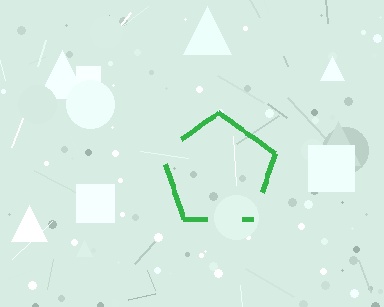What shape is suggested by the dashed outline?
The dashed outline suggests a pentagon.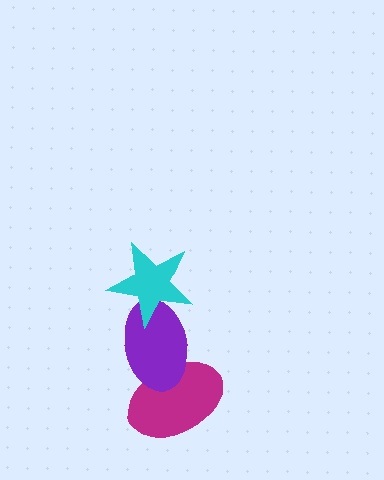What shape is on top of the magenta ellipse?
The purple ellipse is on top of the magenta ellipse.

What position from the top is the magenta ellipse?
The magenta ellipse is 3rd from the top.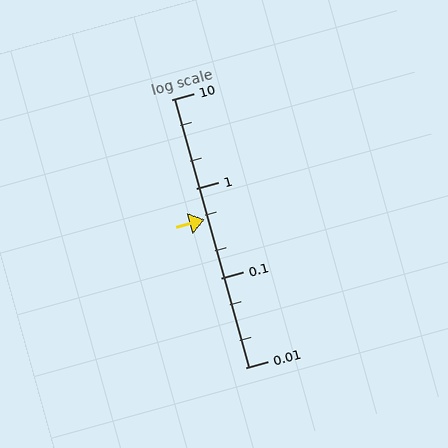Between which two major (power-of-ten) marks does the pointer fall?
The pointer is between 0.1 and 1.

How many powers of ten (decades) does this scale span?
The scale spans 3 decades, from 0.01 to 10.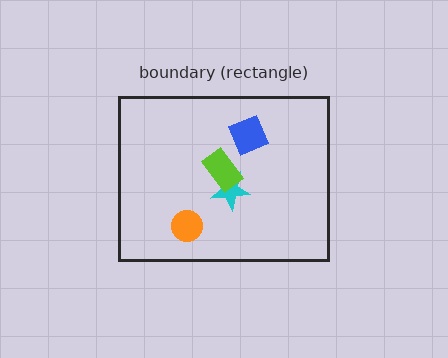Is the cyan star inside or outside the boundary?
Inside.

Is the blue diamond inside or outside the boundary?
Inside.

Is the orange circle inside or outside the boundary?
Inside.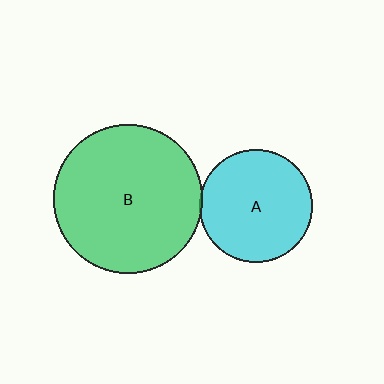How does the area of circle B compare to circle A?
Approximately 1.7 times.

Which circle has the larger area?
Circle B (green).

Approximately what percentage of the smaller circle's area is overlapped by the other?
Approximately 5%.